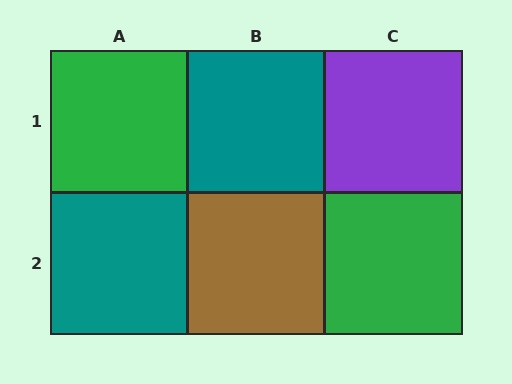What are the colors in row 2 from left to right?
Teal, brown, green.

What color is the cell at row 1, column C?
Purple.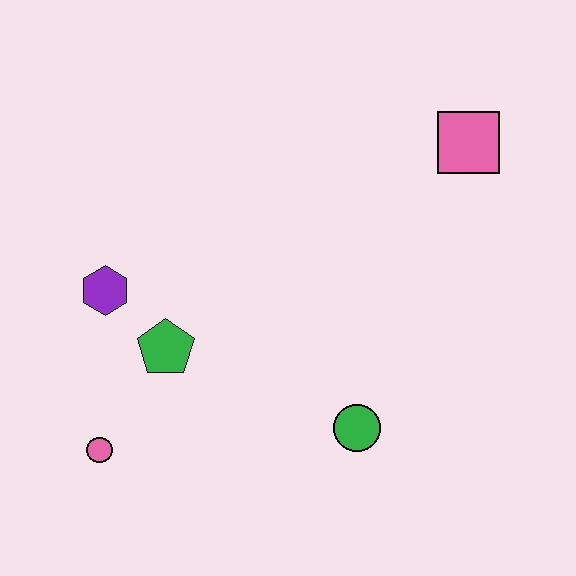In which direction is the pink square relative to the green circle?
The pink square is above the green circle.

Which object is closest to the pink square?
The green circle is closest to the pink square.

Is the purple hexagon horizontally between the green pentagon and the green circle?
No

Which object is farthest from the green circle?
The pink square is farthest from the green circle.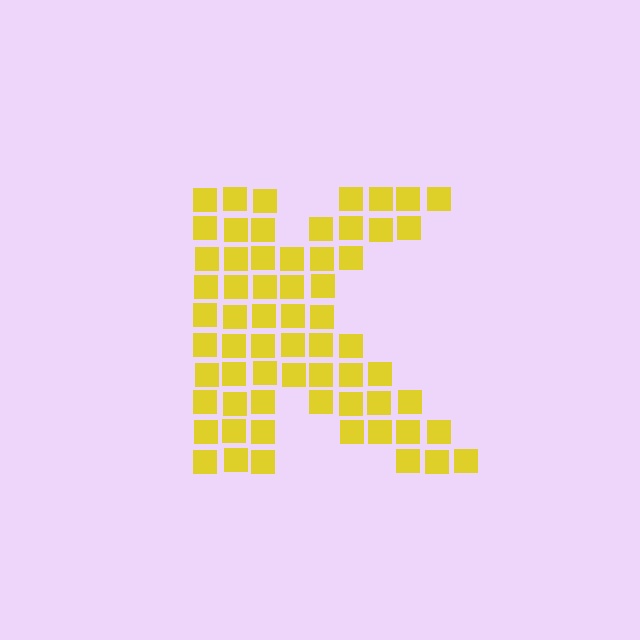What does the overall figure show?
The overall figure shows the letter K.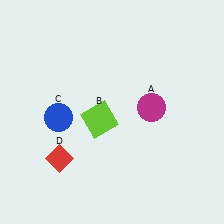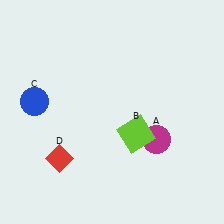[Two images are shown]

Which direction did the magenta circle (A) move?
The magenta circle (A) moved down.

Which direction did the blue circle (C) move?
The blue circle (C) moved left.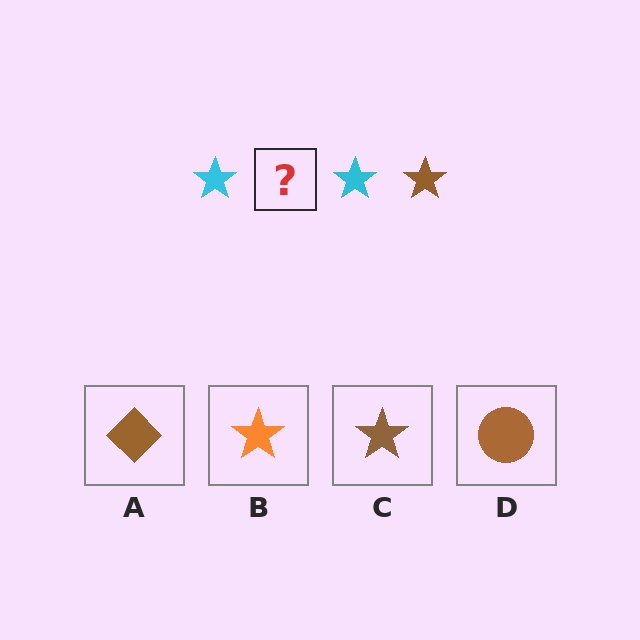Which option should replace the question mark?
Option C.